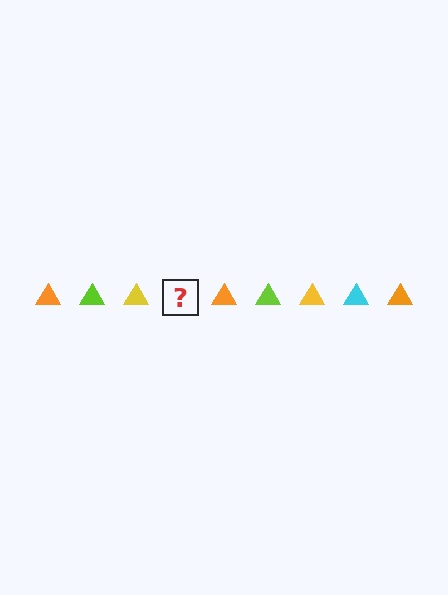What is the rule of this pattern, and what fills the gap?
The rule is that the pattern cycles through orange, lime, yellow, cyan triangles. The gap should be filled with a cyan triangle.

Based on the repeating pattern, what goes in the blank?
The blank should be a cyan triangle.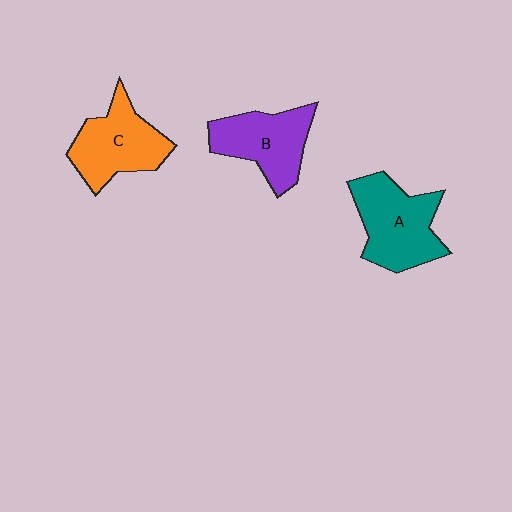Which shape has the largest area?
Shape A (teal).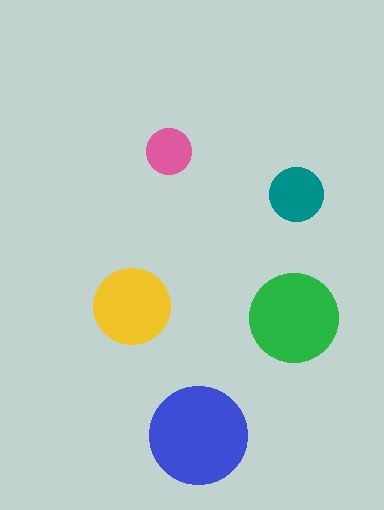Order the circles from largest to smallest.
the blue one, the green one, the yellow one, the teal one, the pink one.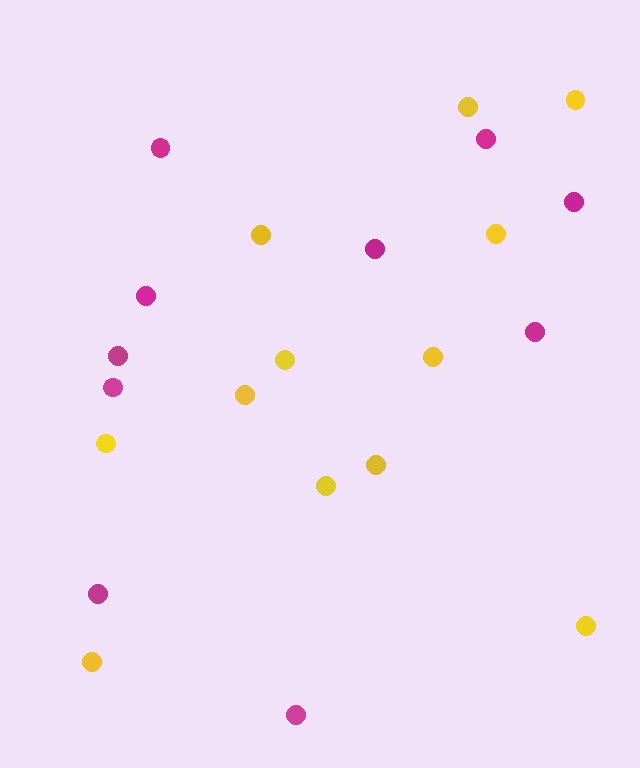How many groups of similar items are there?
There are 2 groups: one group of magenta circles (10) and one group of yellow circles (12).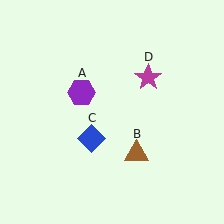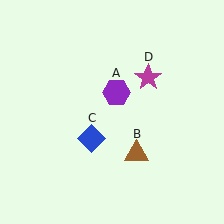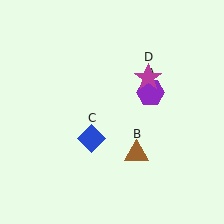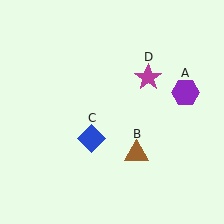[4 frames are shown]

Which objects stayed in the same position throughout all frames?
Brown triangle (object B) and blue diamond (object C) and magenta star (object D) remained stationary.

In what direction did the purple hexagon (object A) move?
The purple hexagon (object A) moved right.